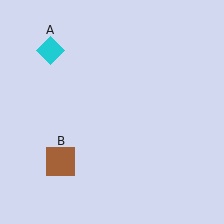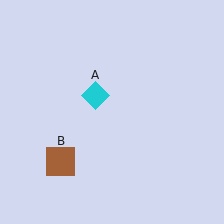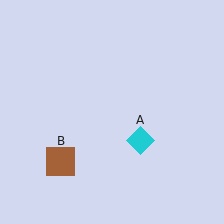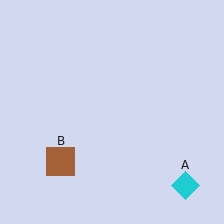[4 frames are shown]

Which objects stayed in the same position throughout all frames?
Brown square (object B) remained stationary.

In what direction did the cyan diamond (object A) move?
The cyan diamond (object A) moved down and to the right.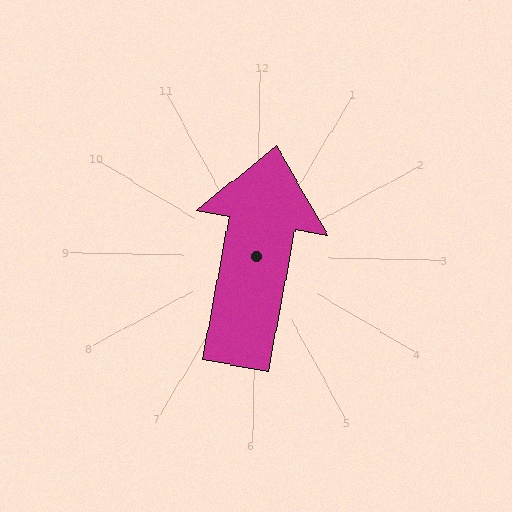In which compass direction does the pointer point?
North.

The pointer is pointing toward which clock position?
Roughly 12 o'clock.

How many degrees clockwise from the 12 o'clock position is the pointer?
Approximately 10 degrees.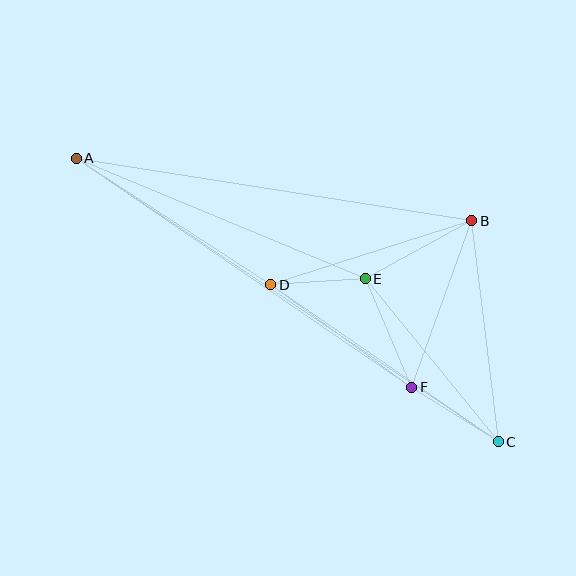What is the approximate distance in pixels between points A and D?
The distance between A and D is approximately 232 pixels.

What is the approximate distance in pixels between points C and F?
The distance between C and F is approximately 102 pixels.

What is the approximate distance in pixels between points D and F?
The distance between D and F is approximately 174 pixels.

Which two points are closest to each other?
Points D and E are closest to each other.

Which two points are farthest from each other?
Points A and C are farthest from each other.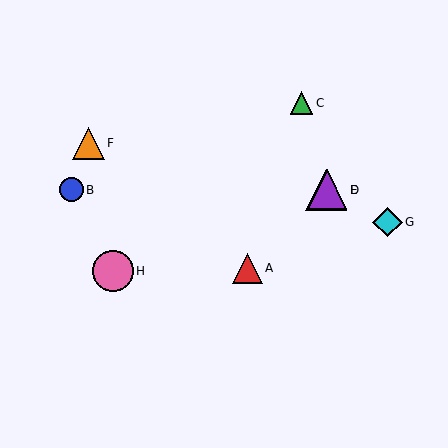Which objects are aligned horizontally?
Objects B, D, E are aligned horizontally.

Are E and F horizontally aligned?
No, E is at y≈190 and F is at y≈143.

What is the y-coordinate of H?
Object H is at y≈271.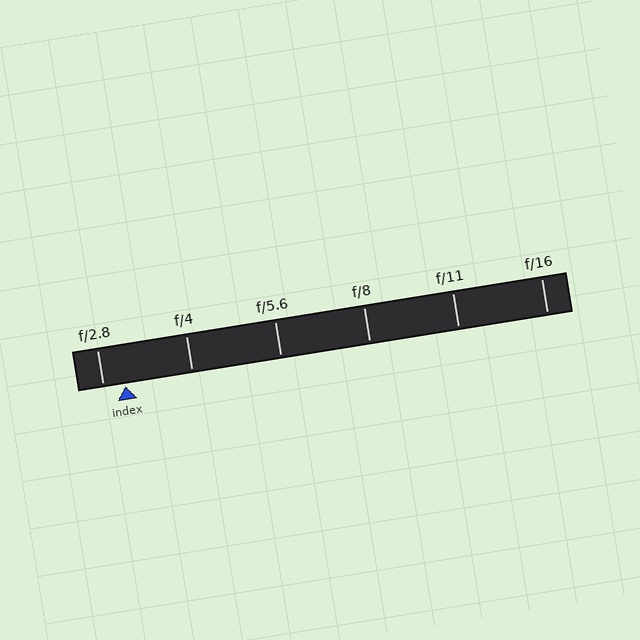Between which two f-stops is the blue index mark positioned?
The index mark is between f/2.8 and f/4.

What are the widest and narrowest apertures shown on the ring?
The widest aperture shown is f/2.8 and the narrowest is f/16.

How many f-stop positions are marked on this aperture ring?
There are 6 f-stop positions marked.